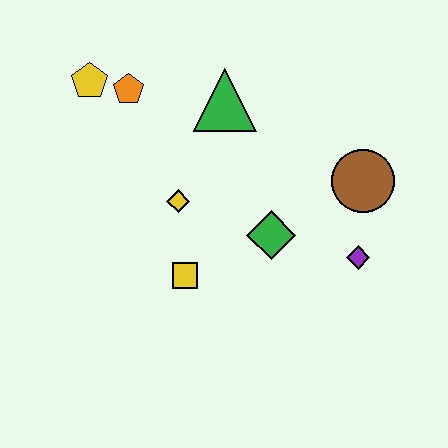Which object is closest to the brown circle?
The purple diamond is closest to the brown circle.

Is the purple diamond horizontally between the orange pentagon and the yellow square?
No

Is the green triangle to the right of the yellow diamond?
Yes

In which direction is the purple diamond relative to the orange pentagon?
The purple diamond is to the right of the orange pentagon.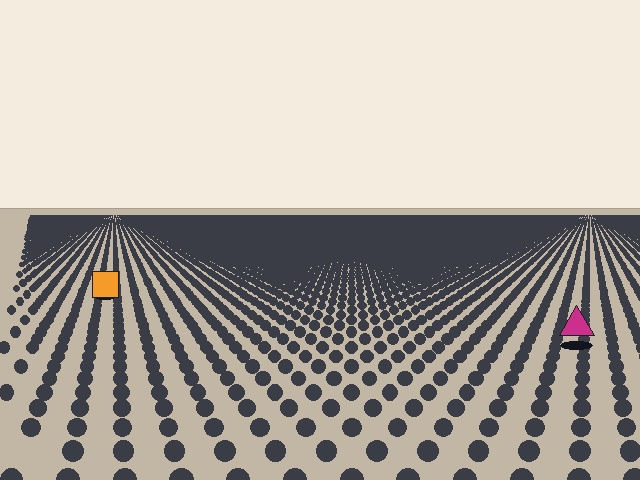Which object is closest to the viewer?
The magenta triangle is closest. The texture marks near it are larger and more spread out.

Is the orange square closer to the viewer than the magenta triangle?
No. The magenta triangle is closer — you can tell from the texture gradient: the ground texture is coarser near it.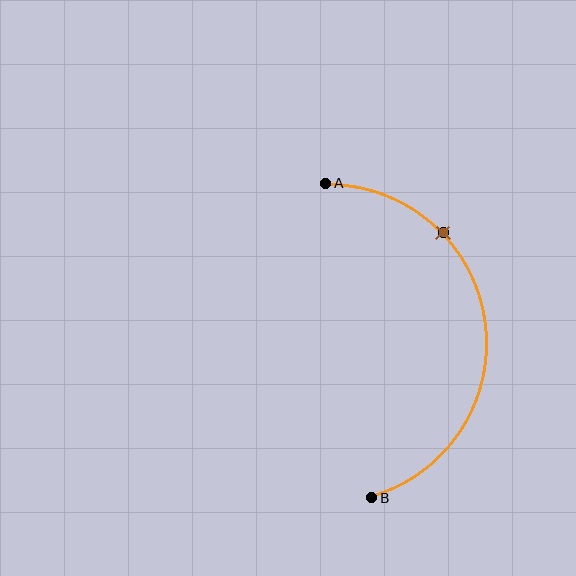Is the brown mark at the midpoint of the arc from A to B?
No. The brown mark lies on the arc but is closer to endpoint A. The arc midpoint would be at the point on the curve equidistant along the arc from both A and B.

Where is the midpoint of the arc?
The arc midpoint is the point on the curve farthest from the straight line joining A and B. It sits to the right of that line.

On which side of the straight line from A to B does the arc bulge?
The arc bulges to the right of the straight line connecting A and B.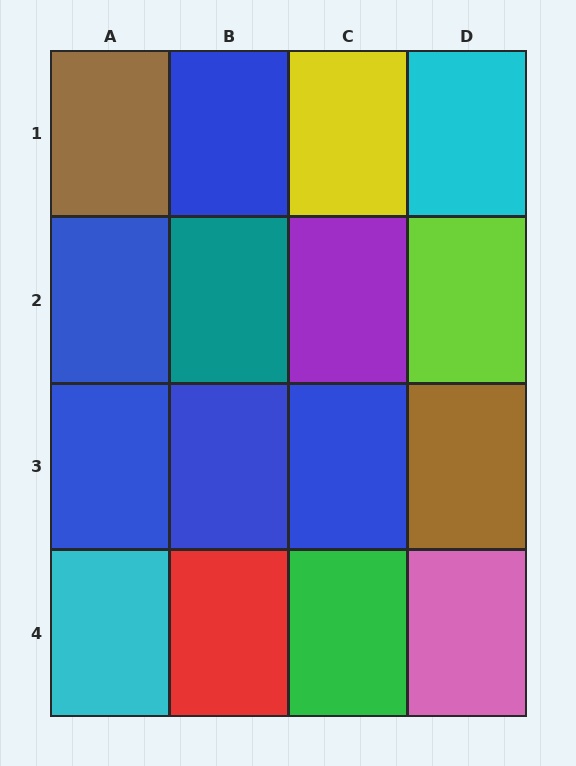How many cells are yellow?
1 cell is yellow.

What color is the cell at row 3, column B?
Blue.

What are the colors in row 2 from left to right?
Blue, teal, purple, lime.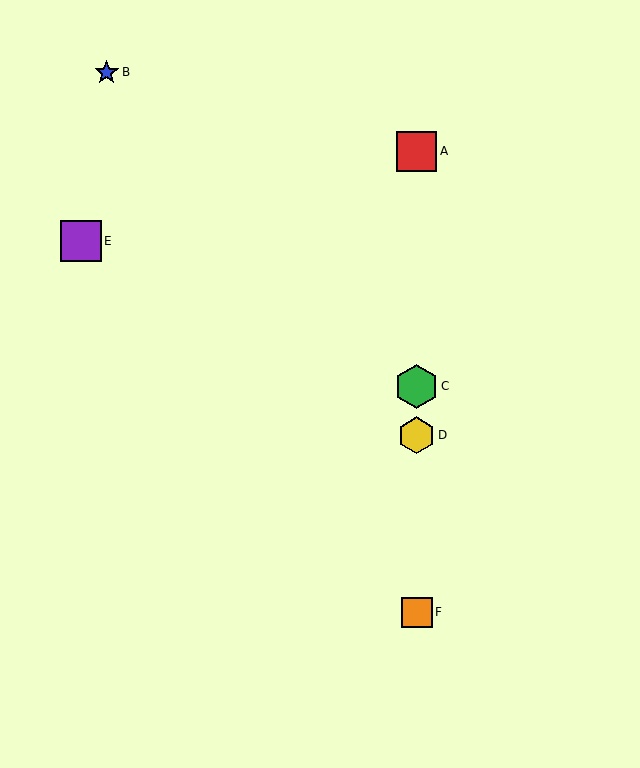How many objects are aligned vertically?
4 objects (A, C, D, F) are aligned vertically.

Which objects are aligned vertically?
Objects A, C, D, F are aligned vertically.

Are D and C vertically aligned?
Yes, both are at x≈417.